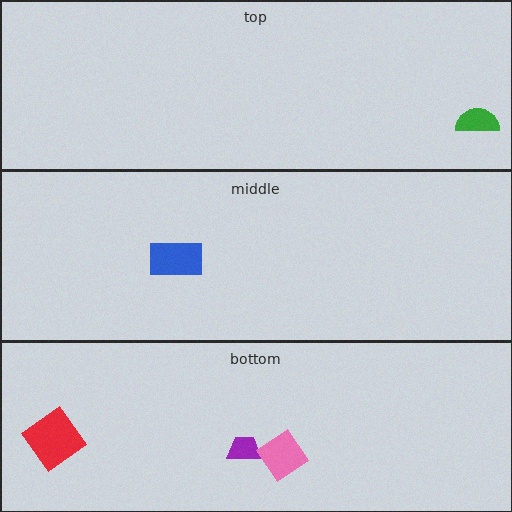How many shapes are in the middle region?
1.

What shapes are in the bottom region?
The purple trapezoid, the pink diamond, the red diamond.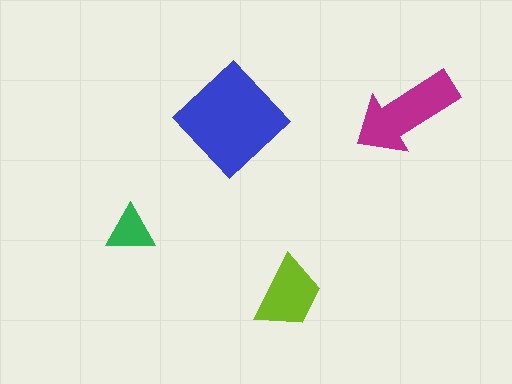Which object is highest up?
The magenta arrow is topmost.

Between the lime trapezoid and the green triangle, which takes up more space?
The lime trapezoid.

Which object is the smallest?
The green triangle.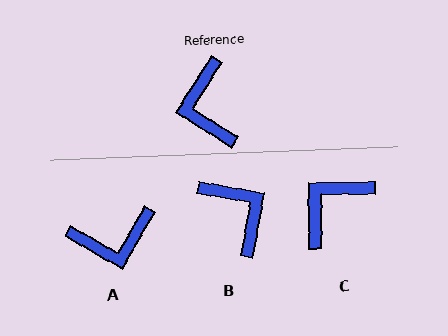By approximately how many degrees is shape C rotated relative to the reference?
Approximately 57 degrees clockwise.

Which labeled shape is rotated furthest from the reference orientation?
B, about 157 degrees away.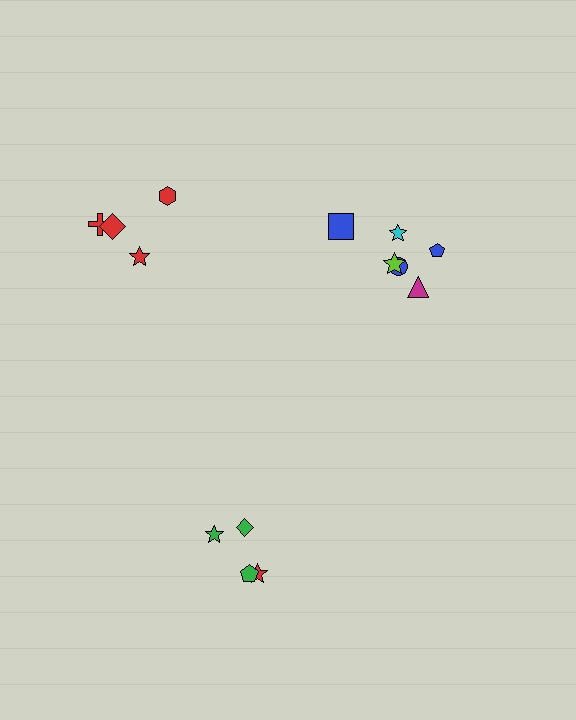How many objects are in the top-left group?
There are 4 objects.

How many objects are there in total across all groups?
There are 14 objects.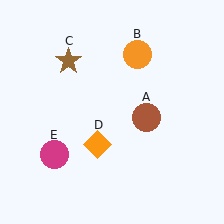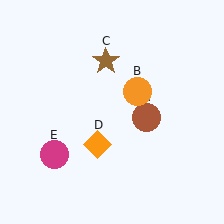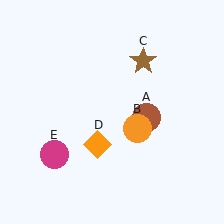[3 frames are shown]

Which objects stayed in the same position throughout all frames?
Brown circle (object A) and orange diamond (object D) and magenta circle (object E) remained stationary.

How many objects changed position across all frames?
2 objects changed position: orange circle (object B), brown star (object C).